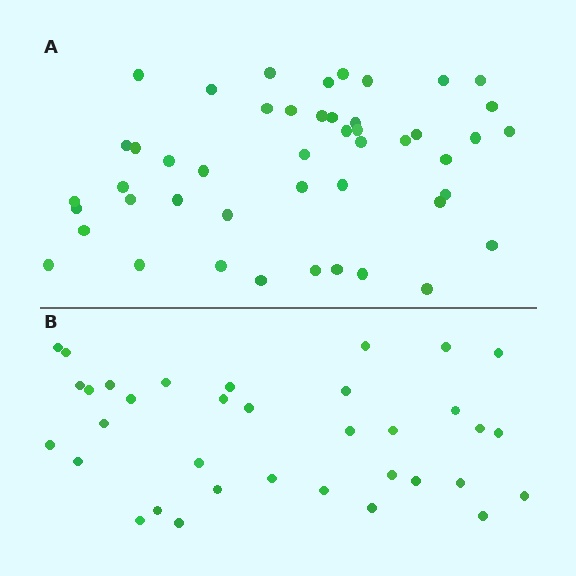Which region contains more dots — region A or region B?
Region A (the top region) has more dots.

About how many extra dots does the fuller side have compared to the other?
Region A has roughly 12 or so more dots than region B.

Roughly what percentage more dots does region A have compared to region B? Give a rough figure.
About 35% more.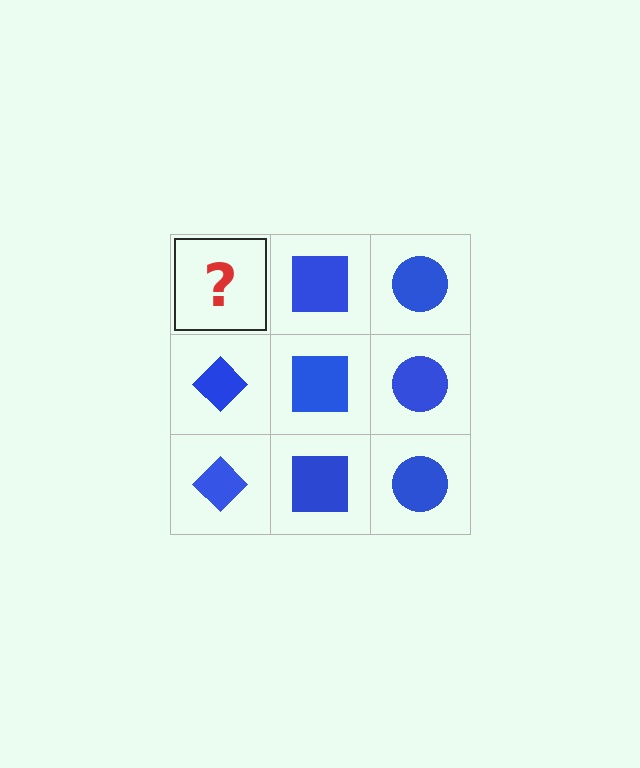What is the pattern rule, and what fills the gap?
The rule is that each column has a consistent shape. The gap should be filled with a blue diamond.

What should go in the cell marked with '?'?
The missing cell should contain a blue diamond.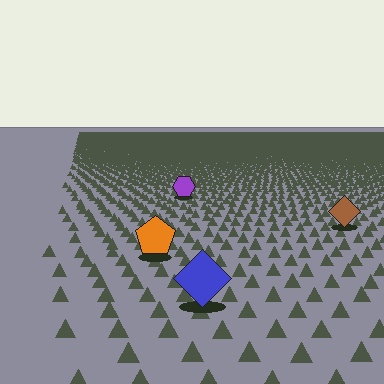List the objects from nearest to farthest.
From nearest to farthest: the blue diamond, the orange pentagon, the brown diamond, the purple hexagon.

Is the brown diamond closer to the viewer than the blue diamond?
No. The blue diamond is closer — you can tell from the texture gradient: the ground texture is coarser near it.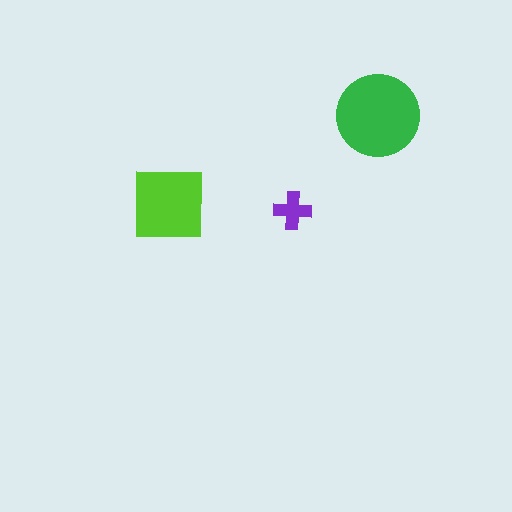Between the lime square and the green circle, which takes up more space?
The green circle.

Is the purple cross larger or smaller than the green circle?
Smaller.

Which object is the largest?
The green circle.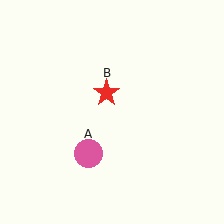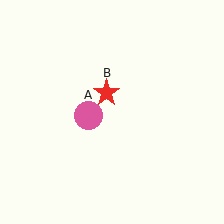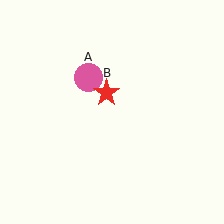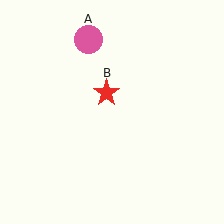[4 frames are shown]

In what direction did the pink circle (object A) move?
The pink circle (object A) moved up.